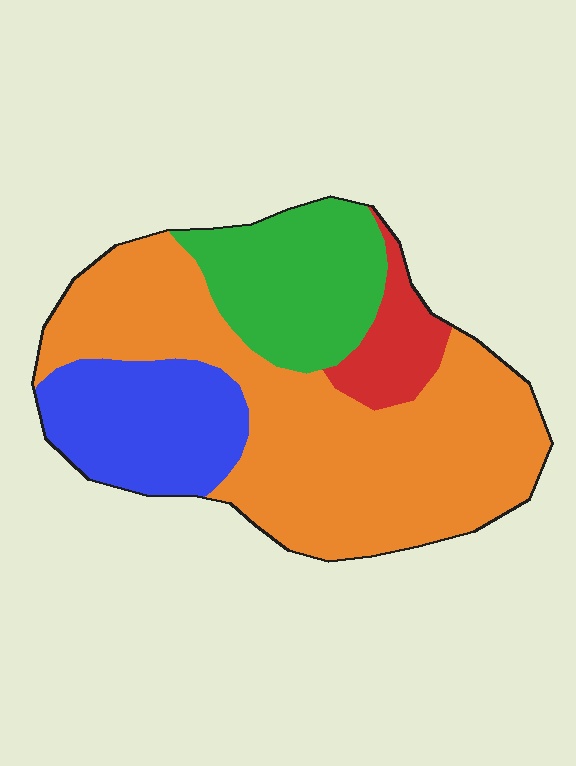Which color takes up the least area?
Red, at roughly 10%.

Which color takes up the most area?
Orange, at roughly 55%.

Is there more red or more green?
Green.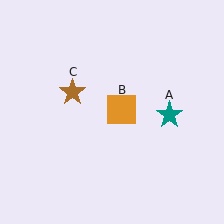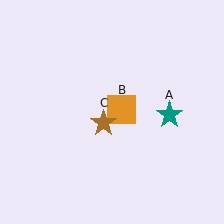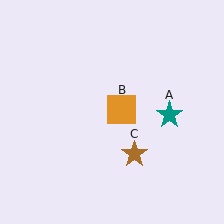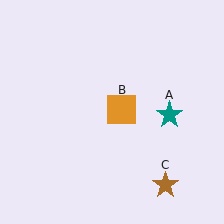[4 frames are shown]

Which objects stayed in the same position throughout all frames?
Teal star (object A) and orange square (object B) remained stationary.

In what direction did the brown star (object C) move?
The brown star (object C) moved down and to the right.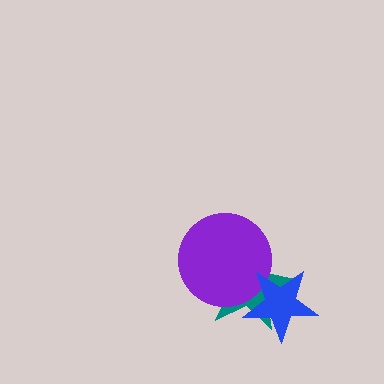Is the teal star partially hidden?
Yes, it is partially covered by another shape.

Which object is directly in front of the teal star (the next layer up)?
The purple circle is directly in front of the teal star.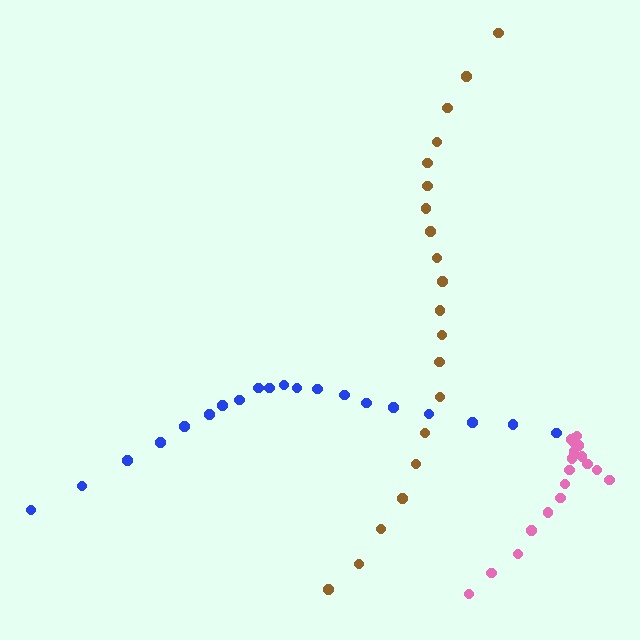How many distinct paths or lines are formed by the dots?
There are 3 distinct paths.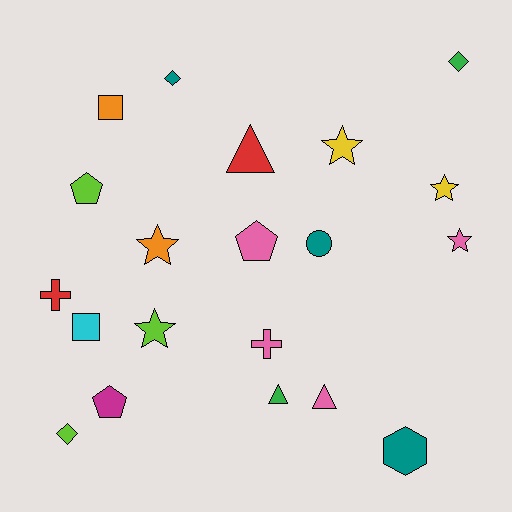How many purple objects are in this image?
There are no purple objects.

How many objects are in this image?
There are 20 objects.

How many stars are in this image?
There are 5 stars.